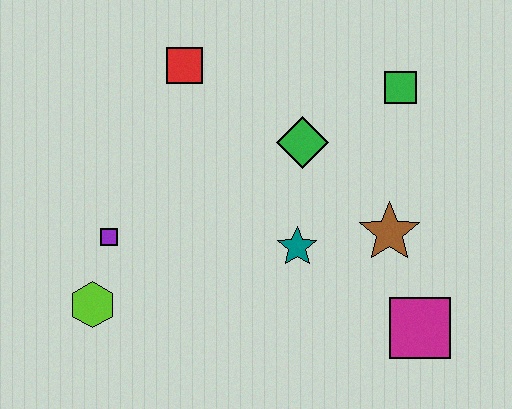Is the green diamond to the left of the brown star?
Yes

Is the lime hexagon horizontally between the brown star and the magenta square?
No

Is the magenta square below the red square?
Yes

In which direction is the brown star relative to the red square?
The brown star is to the right of the red square.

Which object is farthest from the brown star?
The lime hexagon is farthest from the brown star.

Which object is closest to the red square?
The green diamond is closest to the red square.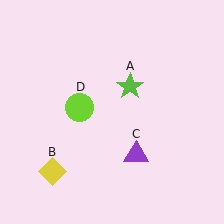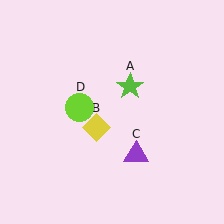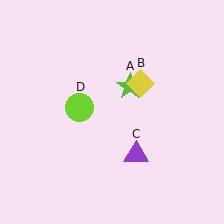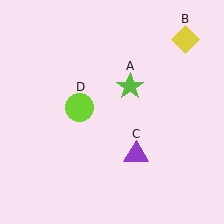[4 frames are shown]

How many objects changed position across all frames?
1 object changed position: yellow diamond (object B).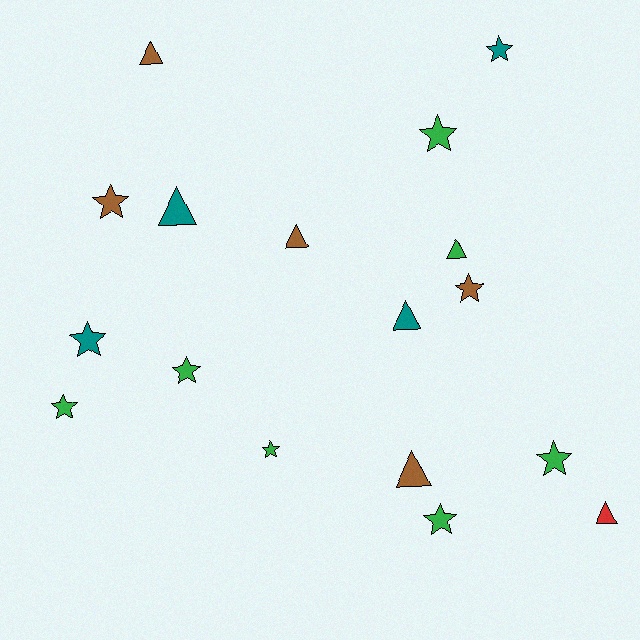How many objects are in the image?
There are 17 objects.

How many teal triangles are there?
There are 2 teal triangles.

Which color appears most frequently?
Green, with 7 objects.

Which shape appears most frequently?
Star, with 10 objects.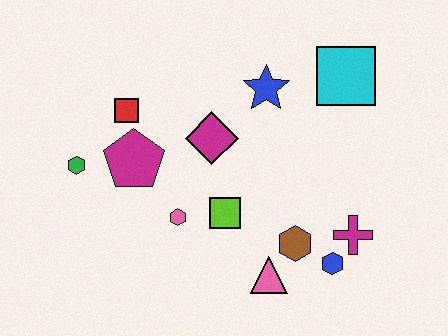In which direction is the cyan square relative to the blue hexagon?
The cyan square is above the blue hexagon.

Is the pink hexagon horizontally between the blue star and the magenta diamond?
No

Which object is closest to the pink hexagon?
The lime square is closest to the pink hexagon.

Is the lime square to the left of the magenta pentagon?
No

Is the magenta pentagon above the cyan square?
No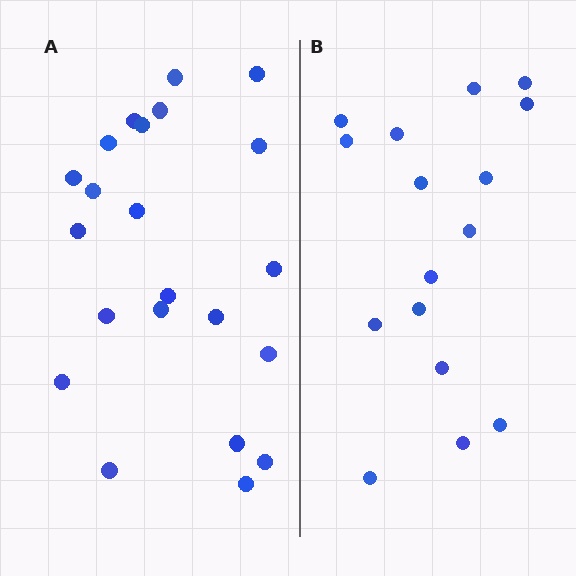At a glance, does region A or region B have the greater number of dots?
Region A (the left region) has more dots.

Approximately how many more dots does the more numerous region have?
Region A has about 6 more dots than region B.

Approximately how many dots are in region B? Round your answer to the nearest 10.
About 20 dots. (The exact count is 16, which rounds to 20.)